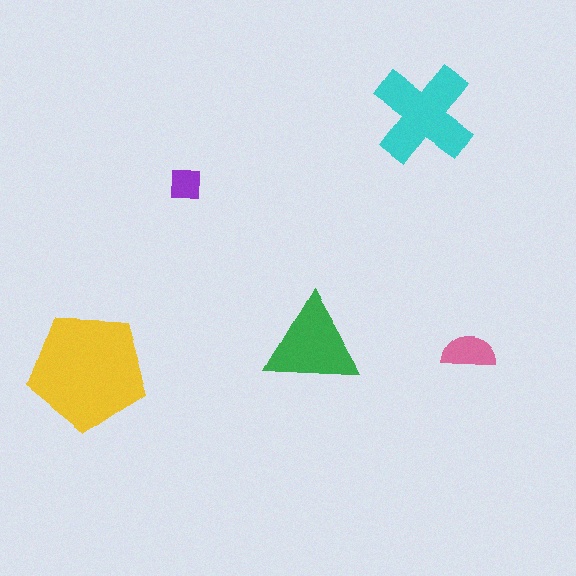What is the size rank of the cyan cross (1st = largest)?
2nd.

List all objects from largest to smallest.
The yellow pentagon, the cyan cross, the green triangle, the pink semicircle, the purple square.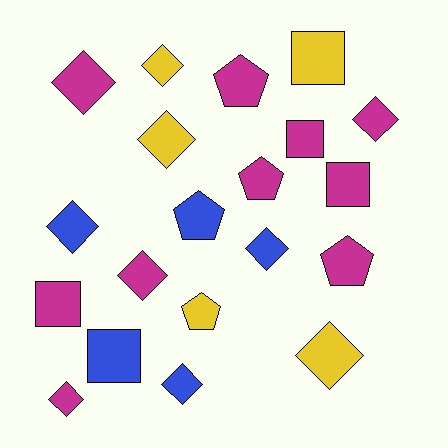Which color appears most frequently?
Magenta, with 10 objects.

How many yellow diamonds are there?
There are 3 yellow diamonds.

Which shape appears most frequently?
Diamond, with 10 objects.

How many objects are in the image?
There are 20 objects.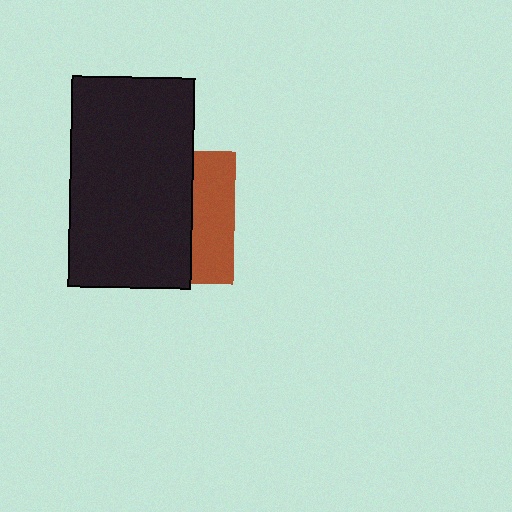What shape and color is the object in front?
The object in front is a black rectangle.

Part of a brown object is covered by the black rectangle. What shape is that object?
It is a square.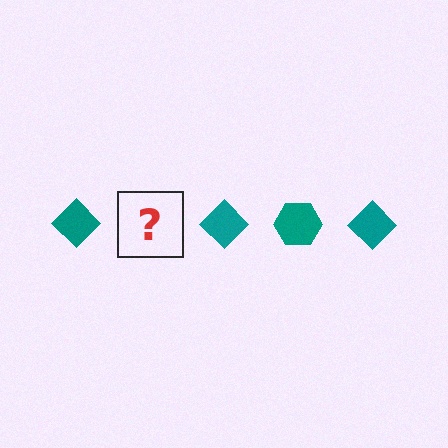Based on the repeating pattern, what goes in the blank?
The blank should be a teal hexagon.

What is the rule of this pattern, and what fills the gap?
The rule is that the pattern cycles through diamond, hexagon shapes in teal. The gap should be filled with a teal hexagon.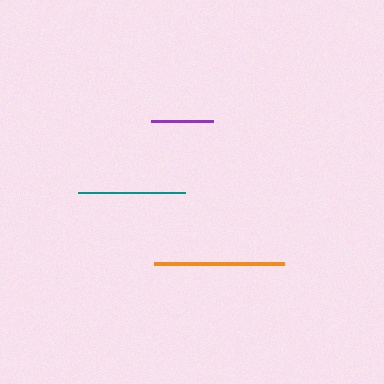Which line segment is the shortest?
The purple line is the shortest at approximately 62 pixels.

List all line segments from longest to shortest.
From longest to shortest: orange, teal, purple.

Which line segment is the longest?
The orange line is the longest at approximately 130 pixels.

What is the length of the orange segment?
The orange segment is approximately 130 pixels long.